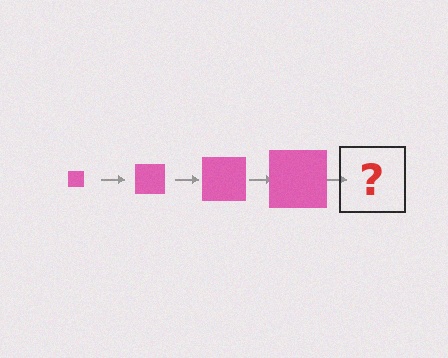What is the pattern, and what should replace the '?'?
The pattern is that the square gets progressively larger each step. The '?' should be a pink square, larger than the previous one.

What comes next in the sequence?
The next element should be a pink square, larger than the previous one.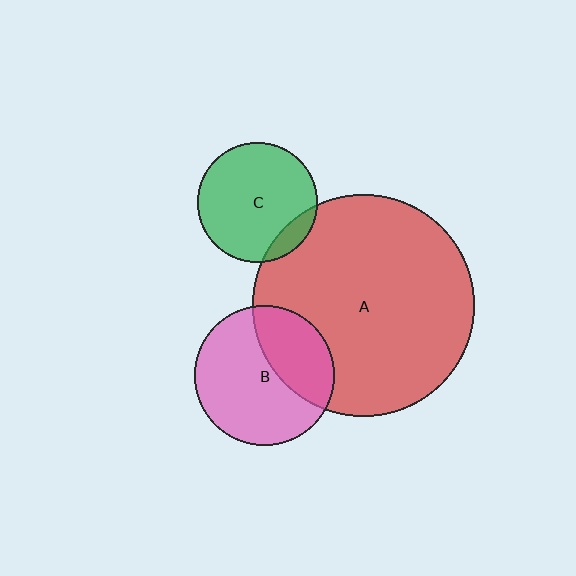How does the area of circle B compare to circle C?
Approximately 1.4 times.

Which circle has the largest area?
Circle A (red).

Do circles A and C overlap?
Yes.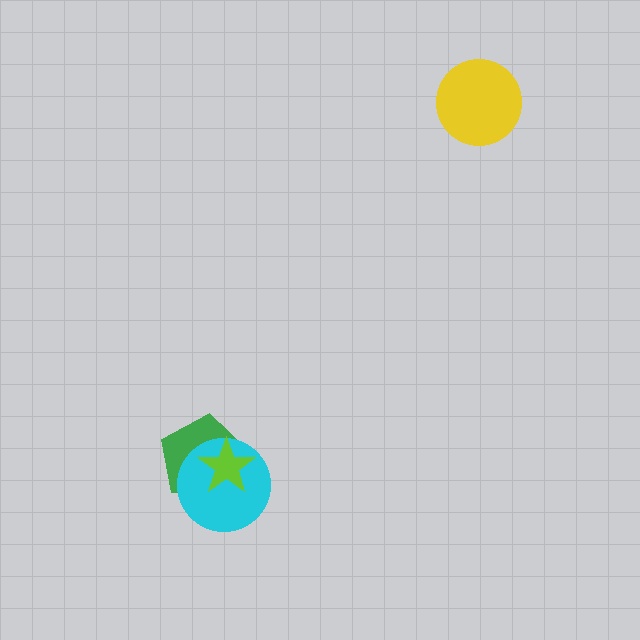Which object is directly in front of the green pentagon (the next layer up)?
The cyan circle is directly in front of the green pentagon.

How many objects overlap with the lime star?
2 objects overlap with the lime star.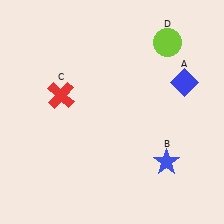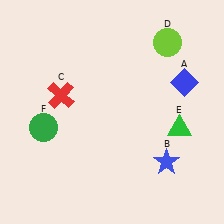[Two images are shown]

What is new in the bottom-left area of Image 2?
A green circle (F) was added in the bottom-left area of Image 2.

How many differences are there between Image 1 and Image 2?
There are 2 differences between the two images.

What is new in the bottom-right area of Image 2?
A green triangle (E) was added in the bottom-right area of Image 2.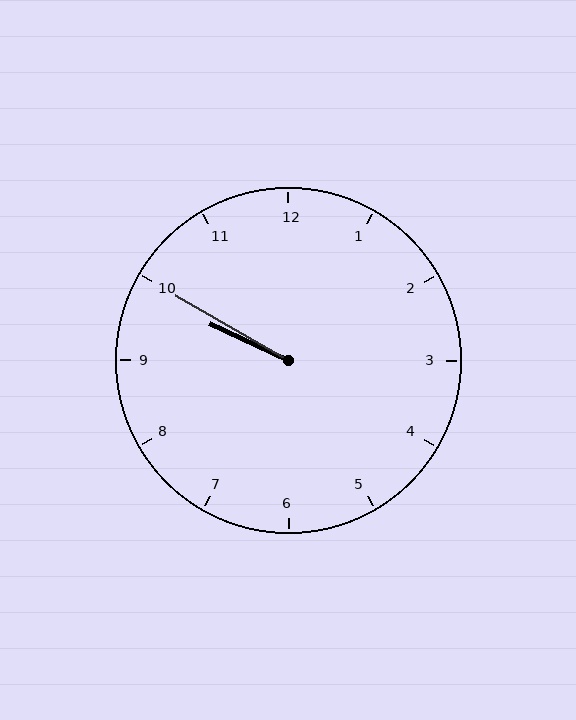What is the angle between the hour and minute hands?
Approximately 5 degrees.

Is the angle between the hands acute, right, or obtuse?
It is acute.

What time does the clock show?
9:50.